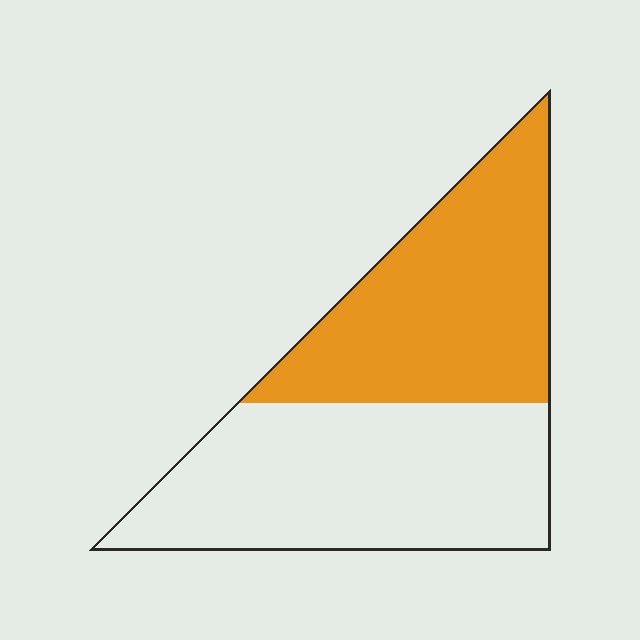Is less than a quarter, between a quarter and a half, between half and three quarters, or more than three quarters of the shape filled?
Between a quarter and a half.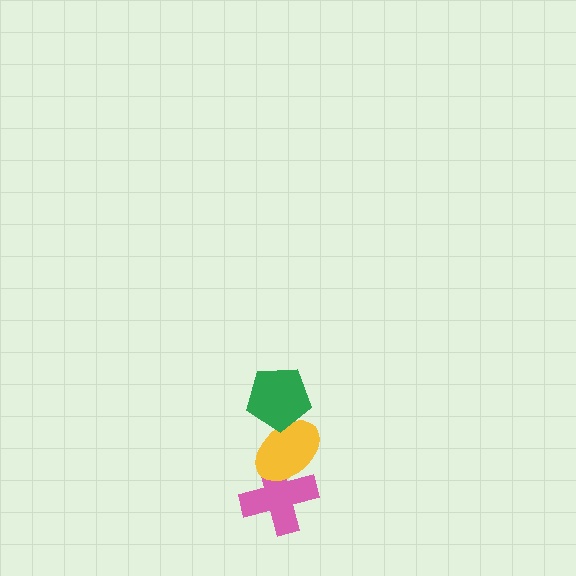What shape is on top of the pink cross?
The yellow ellipse is on top of the pink cross.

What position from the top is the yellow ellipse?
The yellow ellipse is 2nd from the top.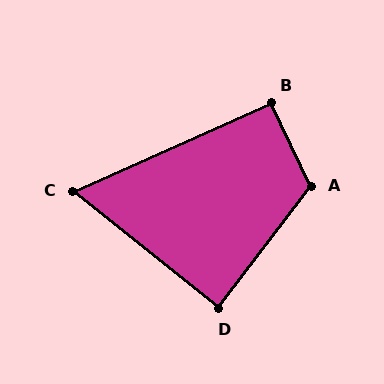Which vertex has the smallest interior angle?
C, at approximately 63 degrees.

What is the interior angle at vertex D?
Approximately 89 degrees (approximately right).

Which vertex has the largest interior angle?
A, at approximately 117 degrees.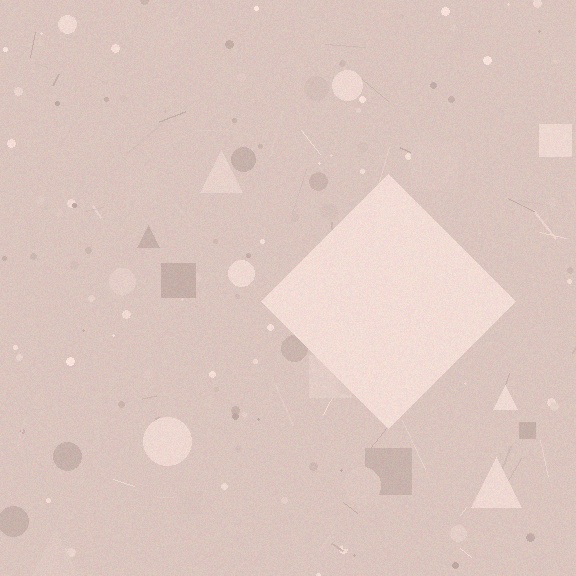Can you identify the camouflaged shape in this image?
The camouflaged shape is a diamond.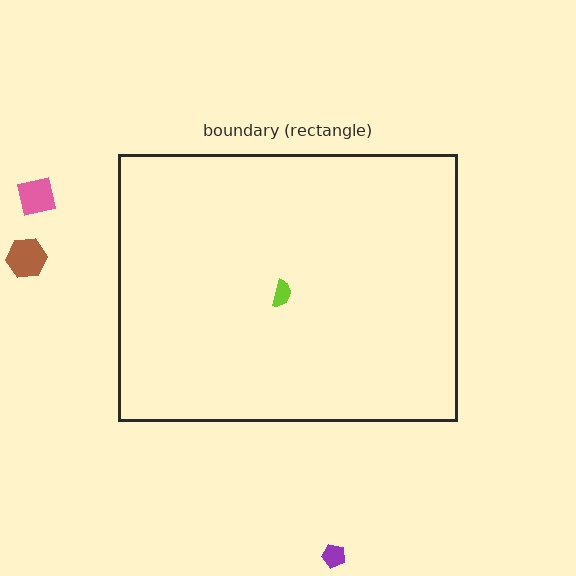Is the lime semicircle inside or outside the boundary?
Inside.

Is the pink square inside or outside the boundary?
Outside.